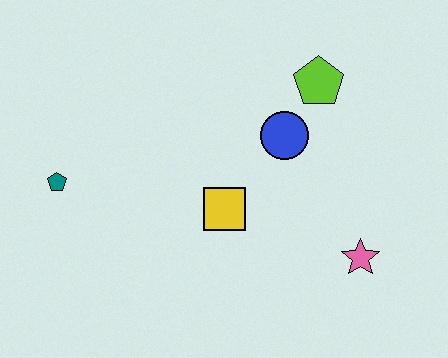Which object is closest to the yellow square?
The blue circle is closest to the yellow square.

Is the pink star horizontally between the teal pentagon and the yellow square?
No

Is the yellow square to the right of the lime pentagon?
No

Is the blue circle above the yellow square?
Yes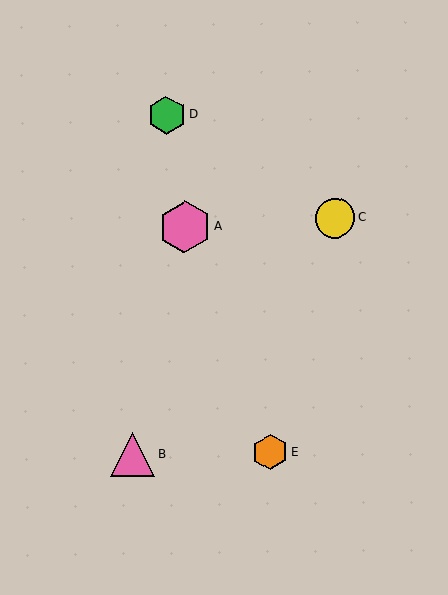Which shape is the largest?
The pink hexagon (labeled A) is the largest.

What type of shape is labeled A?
Shape A is a pink hexagon.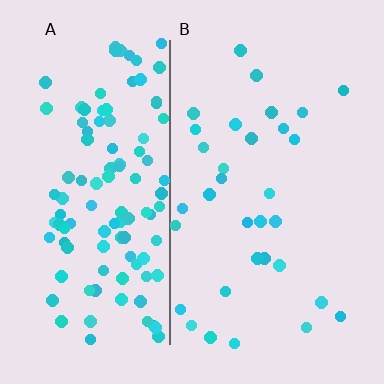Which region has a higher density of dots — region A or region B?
A (the left).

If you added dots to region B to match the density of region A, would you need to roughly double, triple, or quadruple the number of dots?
Approximately quadruple.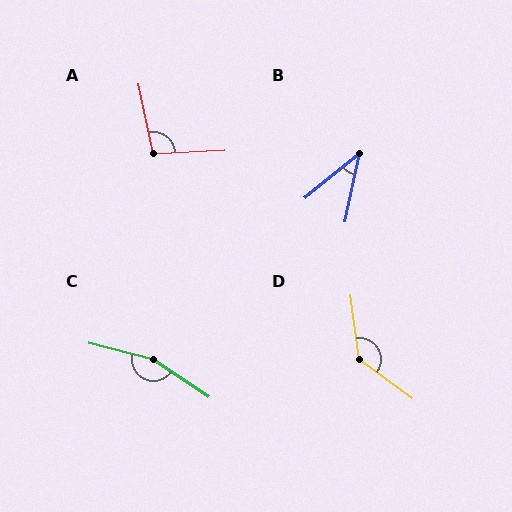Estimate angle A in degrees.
Approximately 99 degrees.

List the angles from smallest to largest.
B (39°), A (99°), D (134°), C (160°).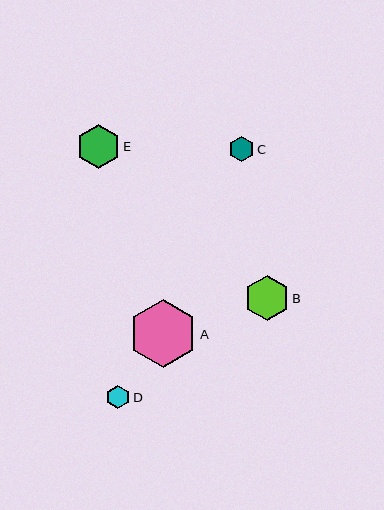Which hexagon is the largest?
Hexagon A is the largest with a size of approximately 68 pixels.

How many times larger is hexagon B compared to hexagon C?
Hexagon B is approximately 1.7 times the size of hexagon C.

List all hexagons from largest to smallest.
From largest to smallest: A, B, E, C, D.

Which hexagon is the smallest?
Hexagon D is the smallest with a size of approximately 24 pixels.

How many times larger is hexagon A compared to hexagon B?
Hexagon A is approximately 1.5 times the size of hexagon B.